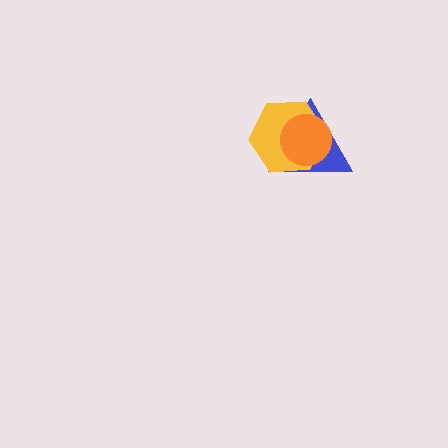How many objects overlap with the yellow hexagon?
2 objects overlap with the yellow hexagon.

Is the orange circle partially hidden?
No, no other shape covers it.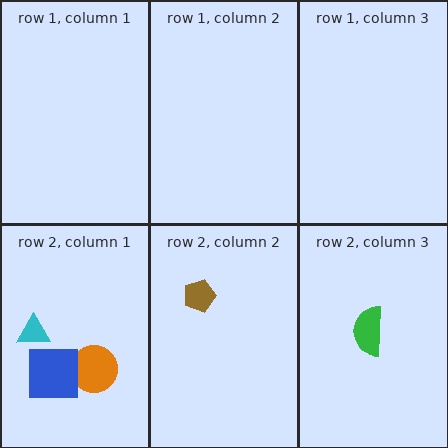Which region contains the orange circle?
The row 2, column 1 region.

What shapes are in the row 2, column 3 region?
The green semicircle.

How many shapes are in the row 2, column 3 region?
1.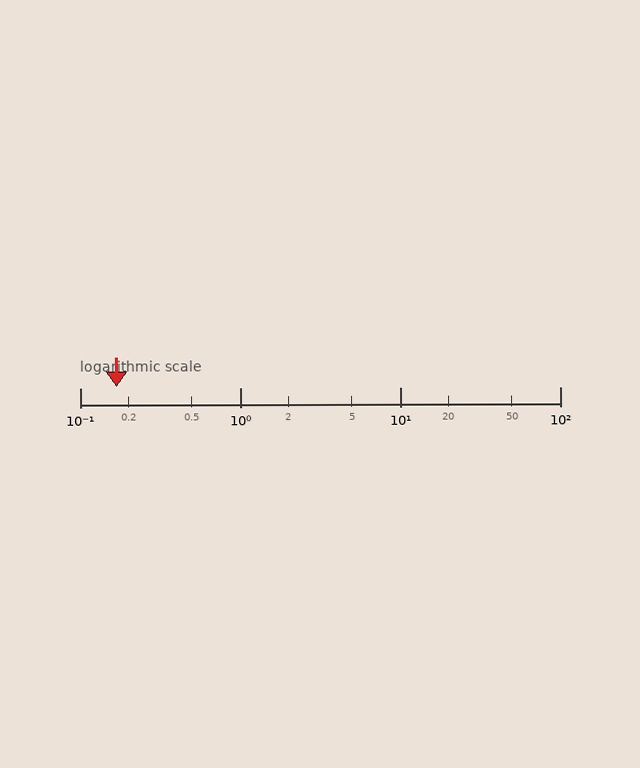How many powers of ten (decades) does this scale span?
The scale spans 3 decades, from 0.1 to 100.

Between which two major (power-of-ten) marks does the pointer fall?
The pointer is between 0.1 and 1.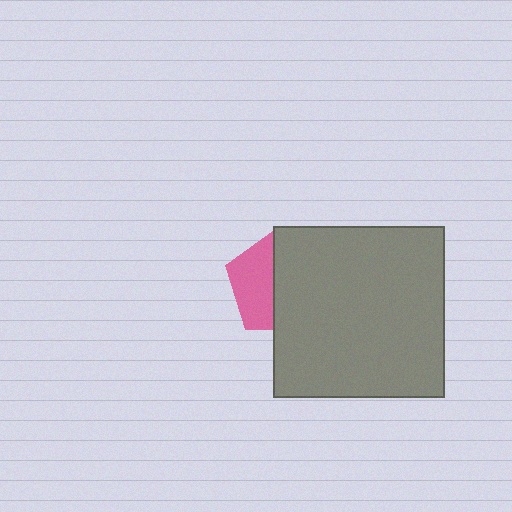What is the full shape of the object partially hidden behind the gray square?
The partially hidden object is a pink pentagon.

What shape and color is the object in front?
The object in front is a gray square.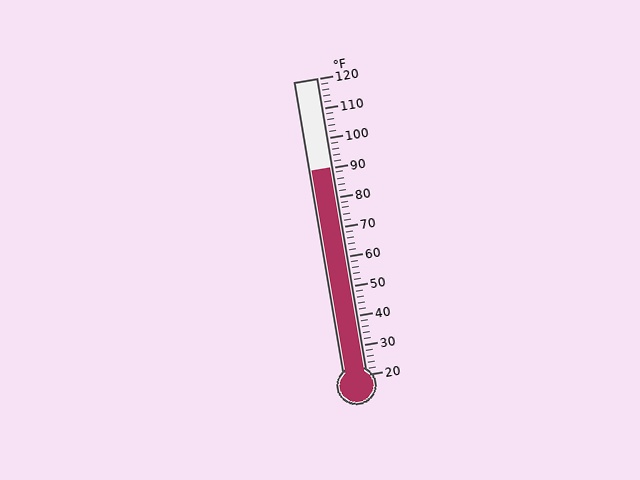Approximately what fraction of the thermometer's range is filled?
The thermometer is filled to approximately 70% of its range.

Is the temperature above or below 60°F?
The temperature is above 60°F.